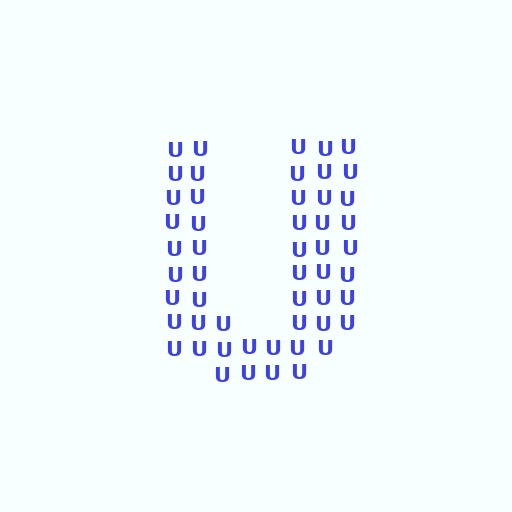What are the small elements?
The small elements are letter U's.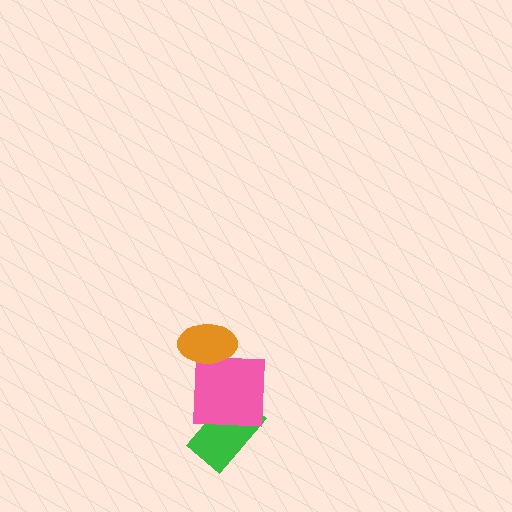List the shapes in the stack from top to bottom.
From top to bottom: the orange ellipse, the pink square, the green rectangle.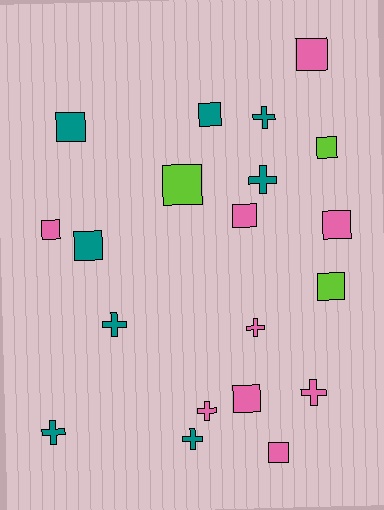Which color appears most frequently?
Pink, with 9 objects.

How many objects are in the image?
There are 20 objects.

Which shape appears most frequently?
Square, with 12 objects.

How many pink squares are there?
There are 6 pink squares.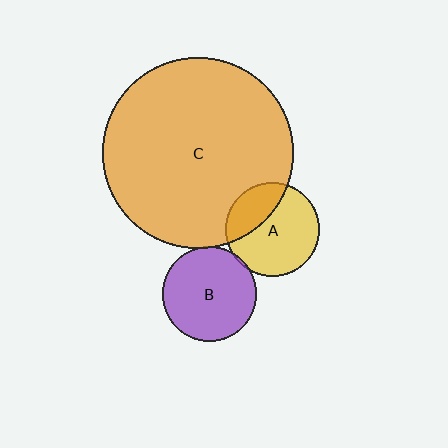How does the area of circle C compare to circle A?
Approximately 4.1 times.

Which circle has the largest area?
Circle C (orange).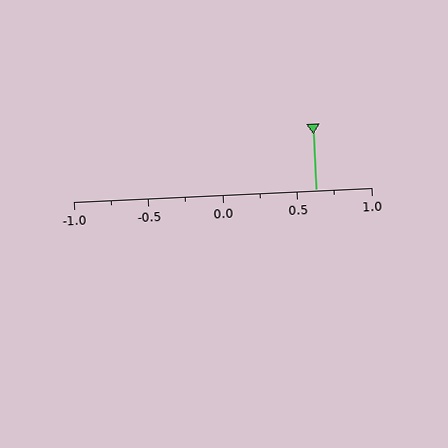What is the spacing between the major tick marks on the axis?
The major ticks are spaced 0.5 apart.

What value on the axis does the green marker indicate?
The marker indicates approximately 0.62.